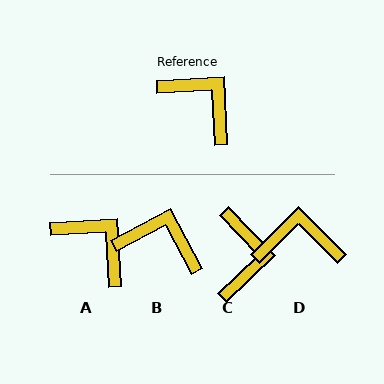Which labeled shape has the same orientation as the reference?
A.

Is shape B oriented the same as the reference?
No, it is off by about 25 degrees.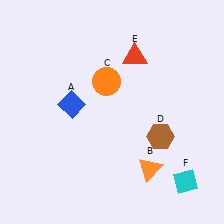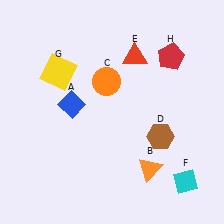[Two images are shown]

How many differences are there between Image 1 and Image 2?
There are 2 differences between the two images.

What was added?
A yellow square (G), a red pentagon (H) were added in Image 2.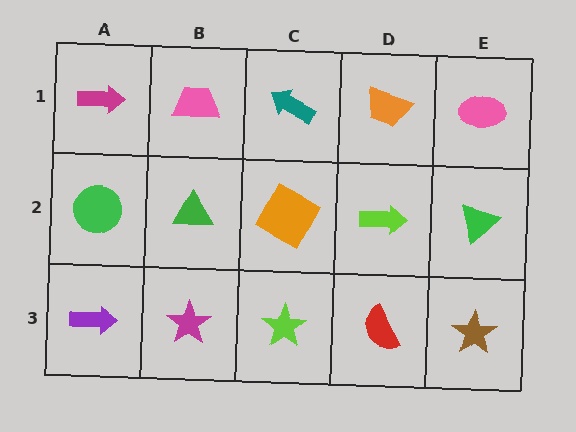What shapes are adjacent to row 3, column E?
A green triangle (row 2, column E), a red semicircle (row 3, column D).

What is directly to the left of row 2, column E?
A lime arrow.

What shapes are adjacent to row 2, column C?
A teal arrow (row 1, column C), a lime star (row 3, column C), a green triangle (row 2, column B), a lime arrow (row 2, column D).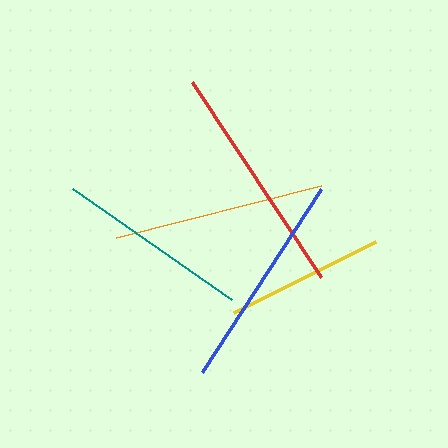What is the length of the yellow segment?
The yellow segment is approximately 158 pixels long.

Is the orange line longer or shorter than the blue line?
The blue line is longer than the orange line.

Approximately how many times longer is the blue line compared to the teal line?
The blue line is approximately 1.1 times the length of the teal line.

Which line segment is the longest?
The red line is the longest at approximately 234 pixels.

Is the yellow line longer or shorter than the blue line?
The blue line is longer than the yellow line.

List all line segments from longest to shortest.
From longest to shortest: red, blue, orange, teal, yellow.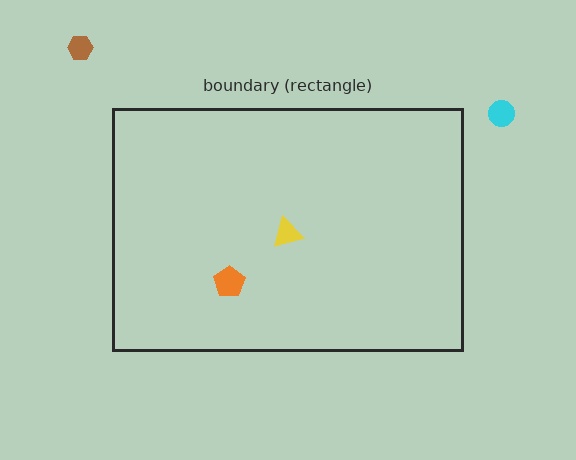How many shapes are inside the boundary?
2 inside, 2 outside.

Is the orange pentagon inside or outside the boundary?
Inside.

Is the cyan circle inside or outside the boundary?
Outside.